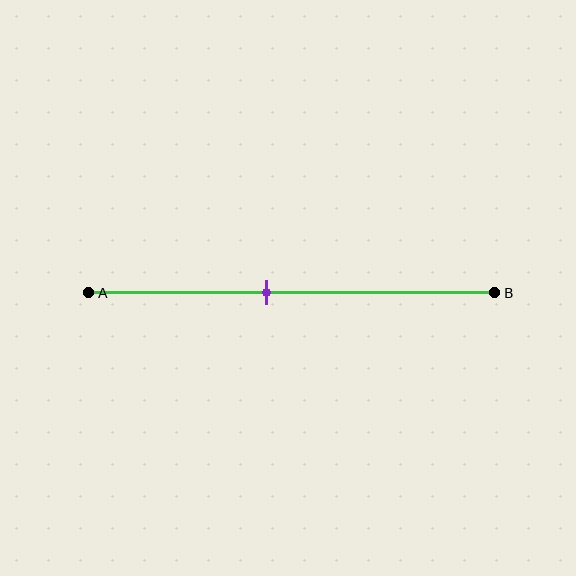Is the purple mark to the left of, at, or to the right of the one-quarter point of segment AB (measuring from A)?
The purple mark is to the right of the one-quarter point of segment AB.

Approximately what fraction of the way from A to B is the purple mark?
The purple mark is approximately 45% of the way from A to B.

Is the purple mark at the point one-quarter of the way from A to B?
No, the mark is at about 45% from A, not at the 25% one-quarter point.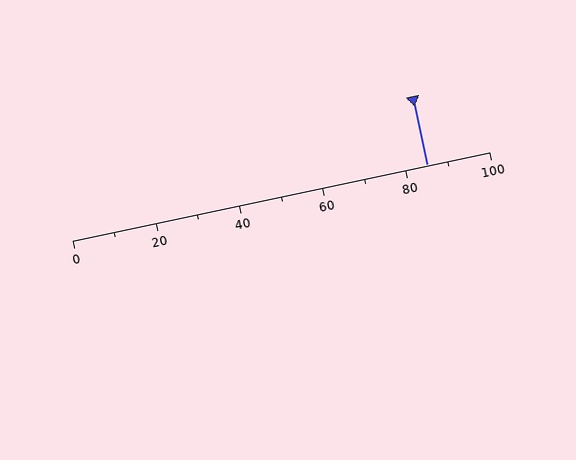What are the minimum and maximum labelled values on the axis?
The axis runs from 0 to 100.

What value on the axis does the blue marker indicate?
The marker indicates approximately 85.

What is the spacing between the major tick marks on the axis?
The major ticks are spaced 20 apart.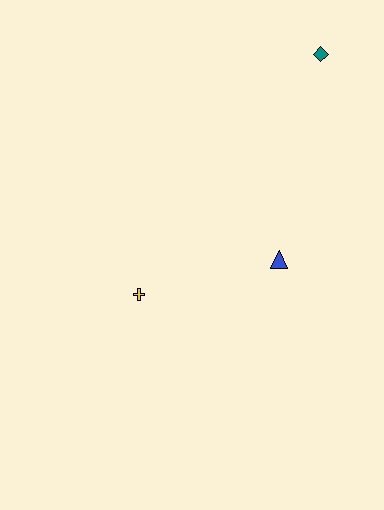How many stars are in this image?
There are no stars.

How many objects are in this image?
There are 3 objects.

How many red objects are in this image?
There are no red objects.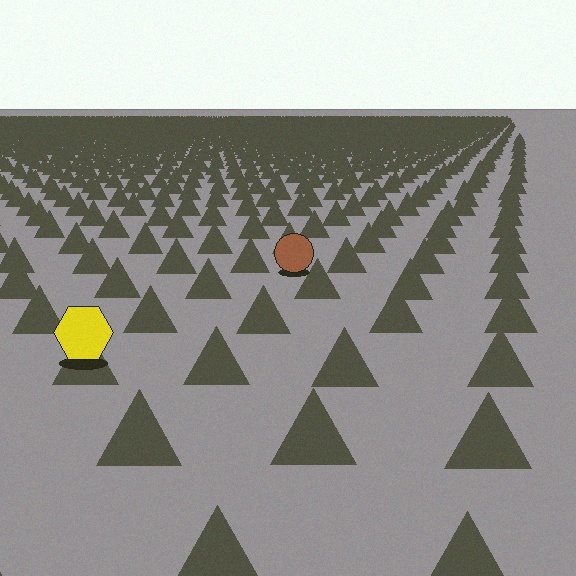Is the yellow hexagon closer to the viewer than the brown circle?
Yes. The yellow hexagon is closer — you can tell from the texture gradient: the ground texture is coarser near it.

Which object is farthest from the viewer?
The brown circle is farthest from the viewer. It appears smaller and the ground texture around it is denser.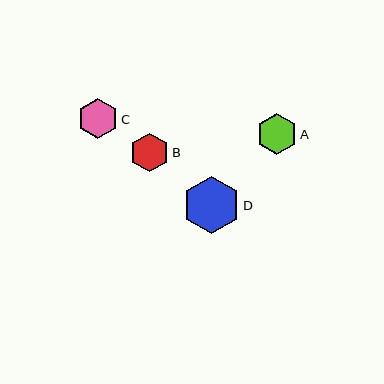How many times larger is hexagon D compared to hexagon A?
Hexagon D is approximately 1.4 times the size of hexagon A.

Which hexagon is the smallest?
Hexagon B is the smallest with a size of approximately 39 pixels.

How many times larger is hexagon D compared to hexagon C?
Hexagon D is approximately 1.4 times the size of hexagon C.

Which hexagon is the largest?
Hexagon D is the largest with a size of approximately 57 pixels.